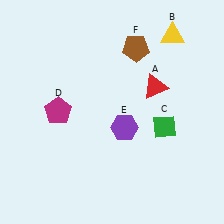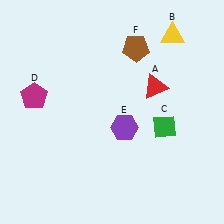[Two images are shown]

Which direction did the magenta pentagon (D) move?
The magenta pentagon (D) moved left.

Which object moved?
The magenta pentagon (D) moved left.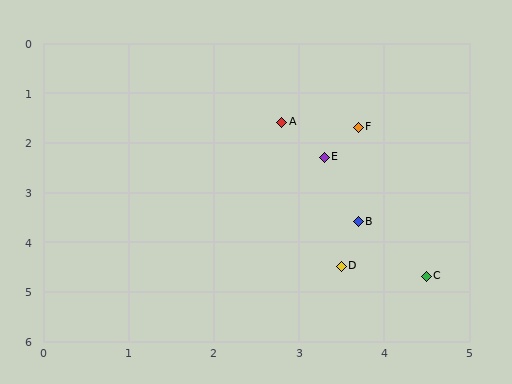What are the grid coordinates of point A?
Point A is at approximately (2.8, 1.6).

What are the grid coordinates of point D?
Point D is at approximately (3.5, 4.5).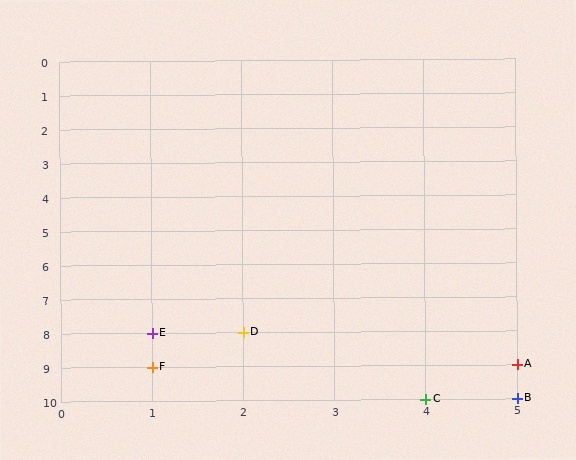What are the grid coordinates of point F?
Point F is at grid coordinates (1, 9).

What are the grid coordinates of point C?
Point C is at grid coordinates (4, 10).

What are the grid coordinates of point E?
Point E is at grid coordinates (1, 8).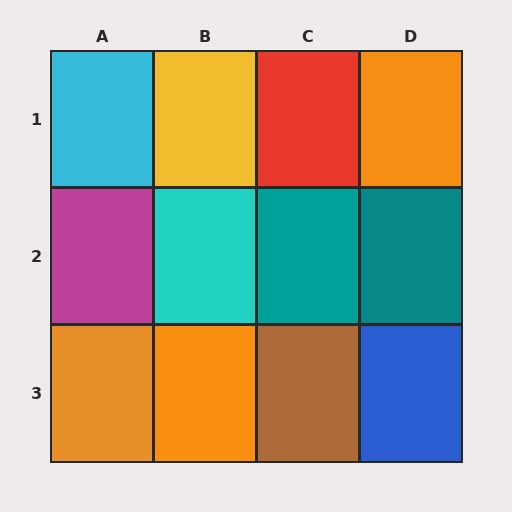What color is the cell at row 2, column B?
Cyan.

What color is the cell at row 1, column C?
Red.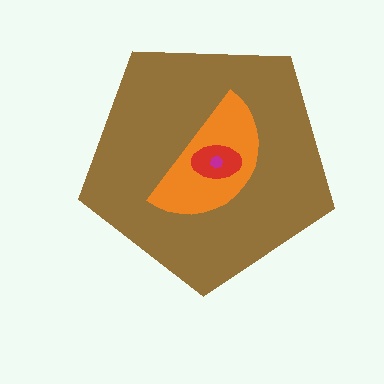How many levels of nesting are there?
4.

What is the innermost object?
The magenta hexagon.